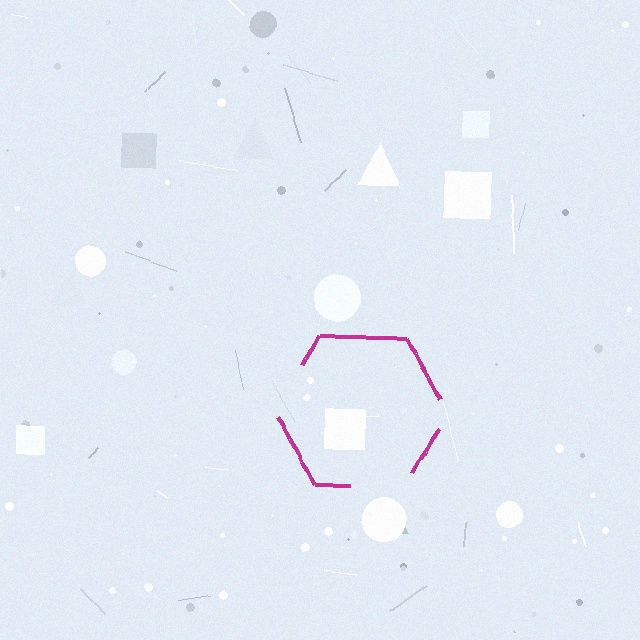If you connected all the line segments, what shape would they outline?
They would outline a hexagon.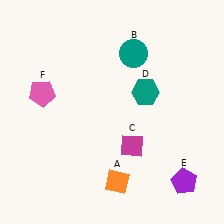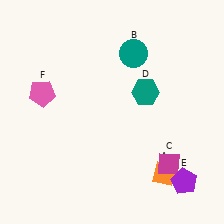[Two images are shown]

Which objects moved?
The objects that moved are: the orange diamond (A), the magenta diamond (C).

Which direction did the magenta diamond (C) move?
The magenta diamond (C) moved right.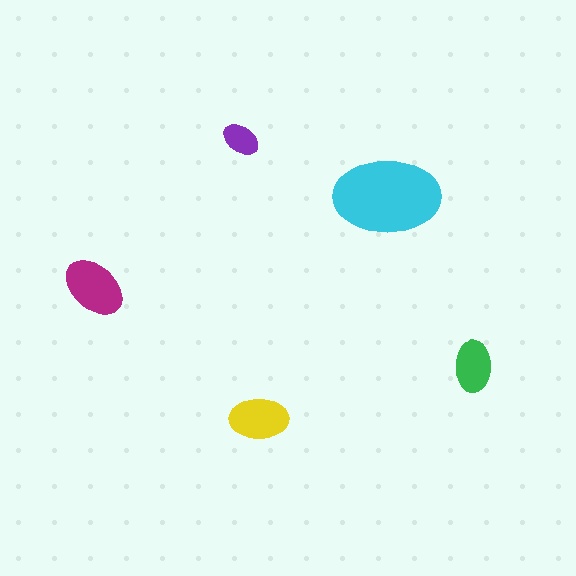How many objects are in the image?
There are 5 objects in the image.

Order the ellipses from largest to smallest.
the cyan one, the magenta one, the yellow one, the green one, the purple one.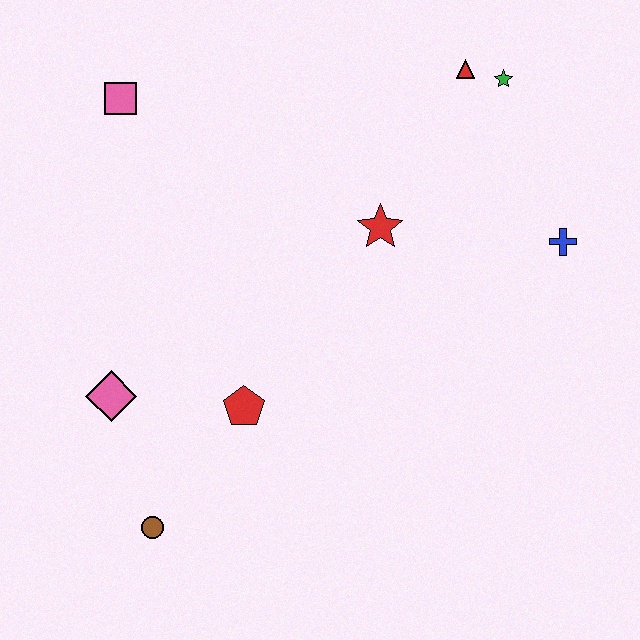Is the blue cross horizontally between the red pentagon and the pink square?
No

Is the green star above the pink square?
Yes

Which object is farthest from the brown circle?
The green star is farthest from the brown circle.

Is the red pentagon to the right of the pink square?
Yes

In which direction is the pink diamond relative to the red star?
The pink diamond is to the left of the red star.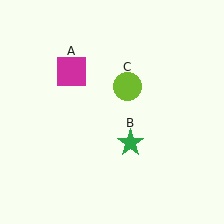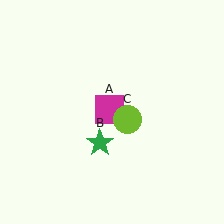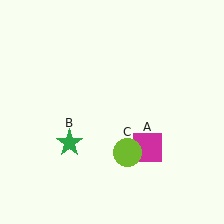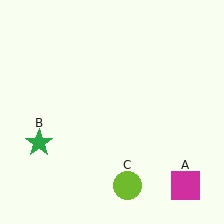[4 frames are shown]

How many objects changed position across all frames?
3 objects changed position: magenta square (object A), green star (object B), lime circle (object C).